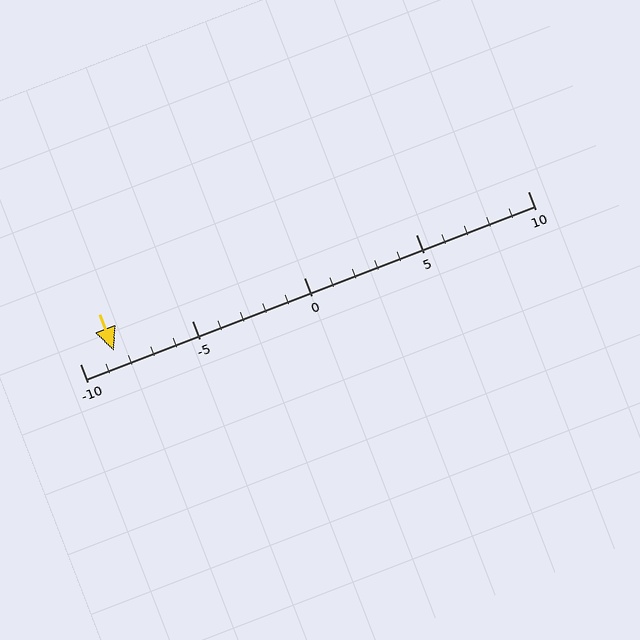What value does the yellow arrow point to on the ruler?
The yellow arrow points to approximately -8.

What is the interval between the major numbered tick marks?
The major tick marks are spaced 5 units apart.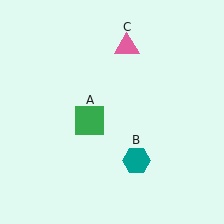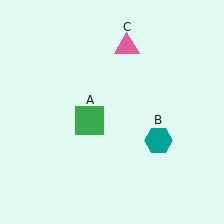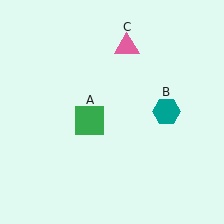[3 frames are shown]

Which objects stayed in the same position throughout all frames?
Green square (object A) and pink triangle (object C) remained stationary.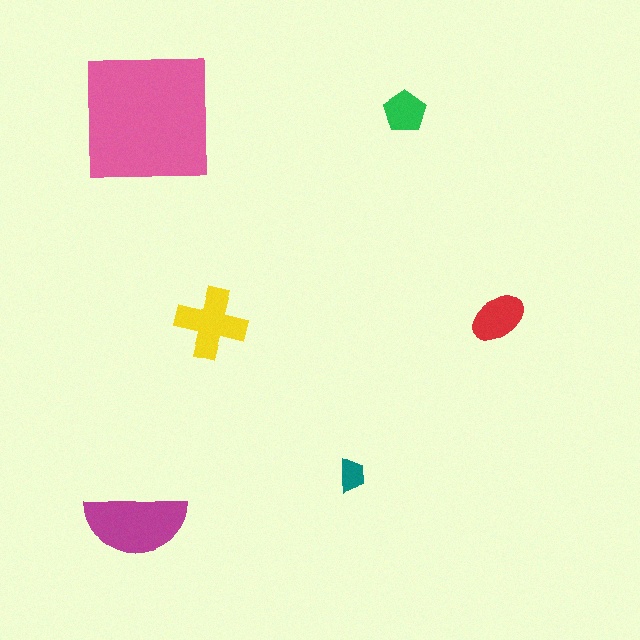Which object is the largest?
The pink square.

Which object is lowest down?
The magenta semicircle is bottommost.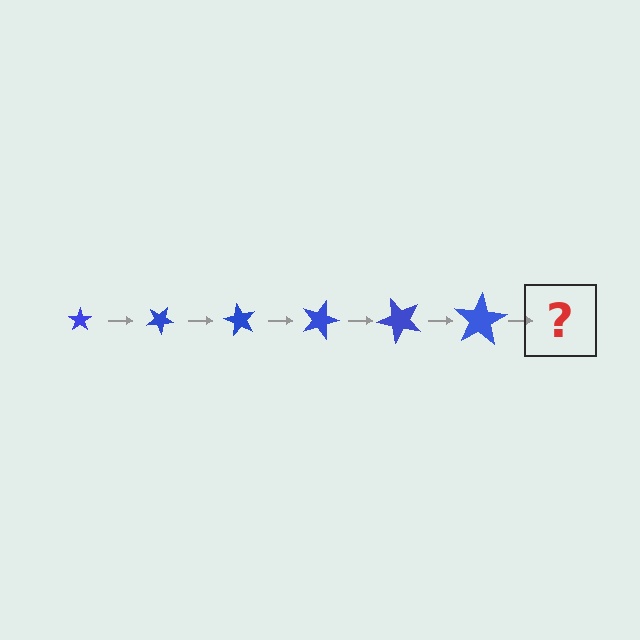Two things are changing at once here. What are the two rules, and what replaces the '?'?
The two rules are that the star grows larger each step and it rotates 30 degrees each step. The '?' should be a star, larger than the previous one and rotated 180 degrees from the start.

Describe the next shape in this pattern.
It should be a star, larger than the previous one and rotated 180 degrees from the start.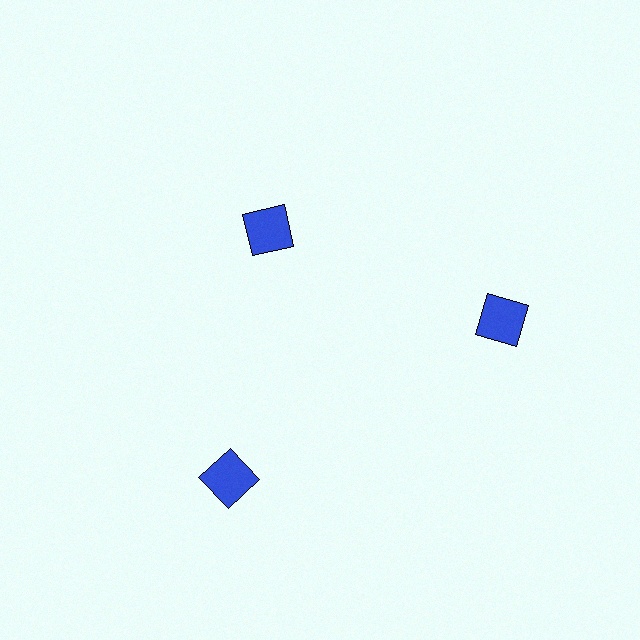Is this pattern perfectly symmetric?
No. The 3 blue squares are arranged in a ring, but one element near the 11 o'clock position is pulled inward toward the center, breaking the 3-fold rotational symmetry.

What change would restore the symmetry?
The symmetry would be restored by moving it outward, back onto the ring so that all 3 squares sit at equal angles and equal distance from the center.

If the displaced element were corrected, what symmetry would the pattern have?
It would have 3-fold rotational symmetry — the pattern would map onto itself every 120 degrees.